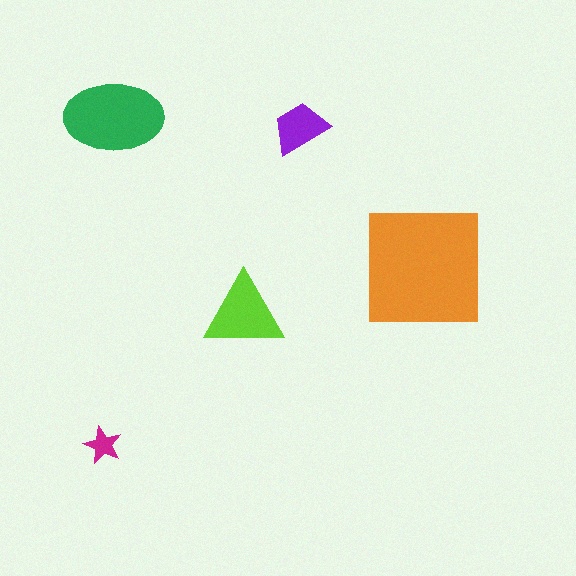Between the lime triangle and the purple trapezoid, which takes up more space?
The lime triangle.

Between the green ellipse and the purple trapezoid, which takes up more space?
The green ellipse.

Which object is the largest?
The orange square.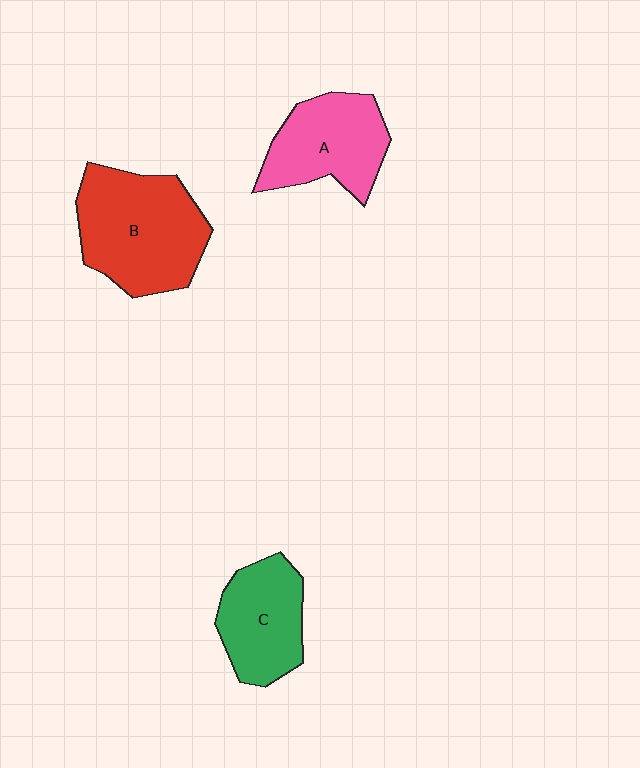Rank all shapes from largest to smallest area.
From largest to smallest: B (red), A (pink), C (green).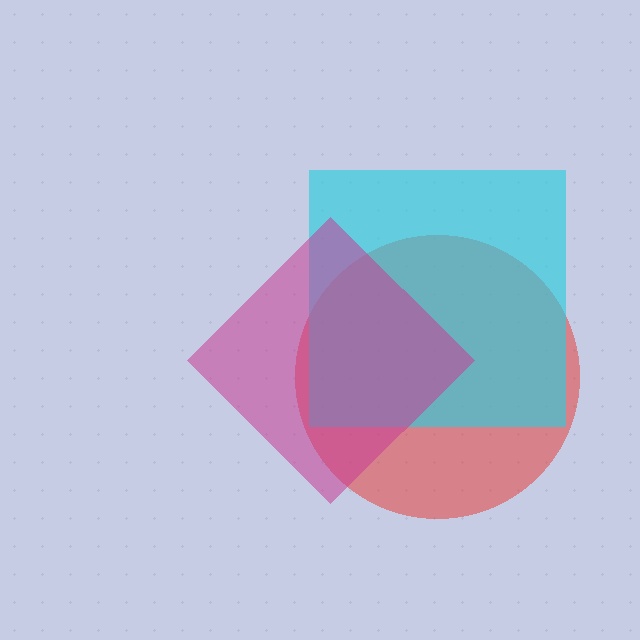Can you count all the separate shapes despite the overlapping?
Yes, there are 3 separate shapes.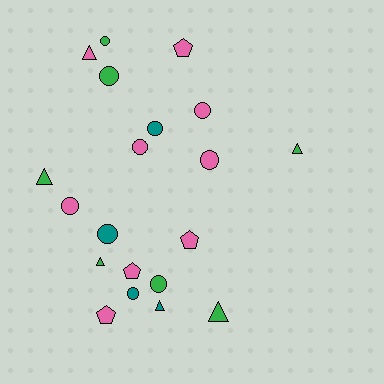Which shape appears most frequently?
Circle, with 10 objects.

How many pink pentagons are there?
There are 4 pink pentagons.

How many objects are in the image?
There are 20 objects.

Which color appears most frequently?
Pink, with 9 objects.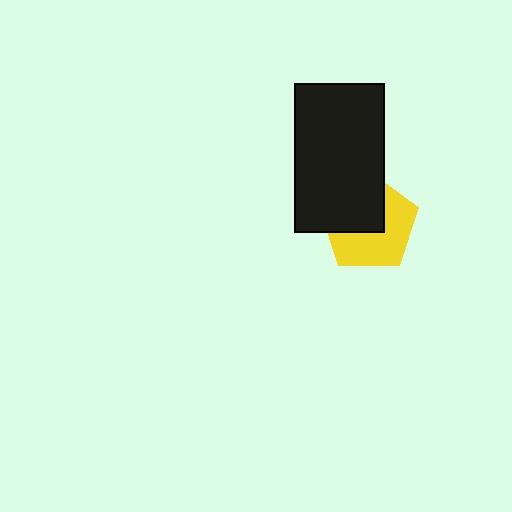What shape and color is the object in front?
The object in front is a black rectangle.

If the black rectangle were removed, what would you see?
You would see the complete yellow pentagon.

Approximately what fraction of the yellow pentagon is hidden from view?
Roughly 46% of the yellow pentagon is hidden behind the black rectangle.